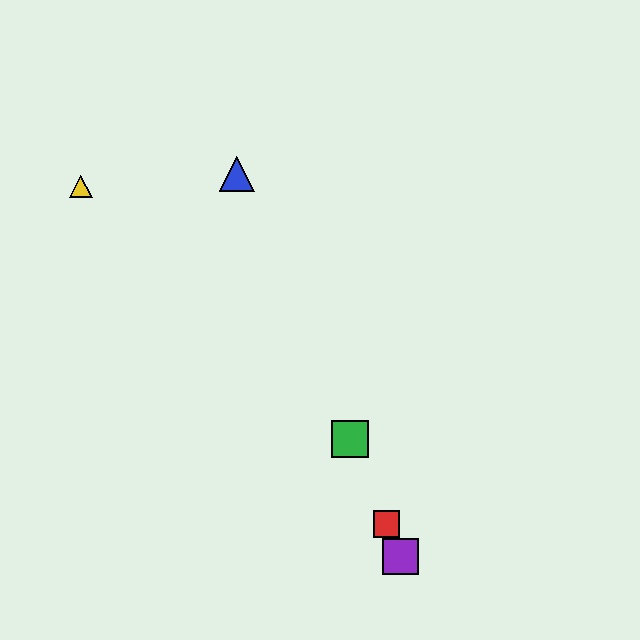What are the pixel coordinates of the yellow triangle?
The yellow triangle is at (81, 187).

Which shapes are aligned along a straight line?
The red square, the blue triangle, the green square, the purple square are aligned along a straight line.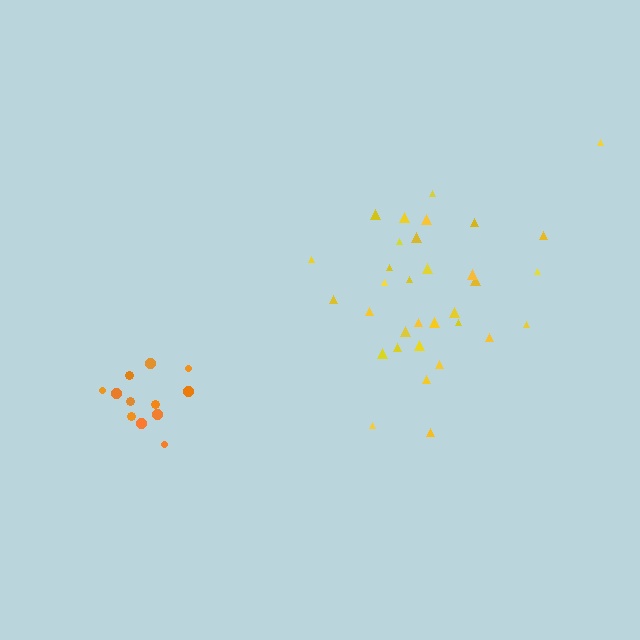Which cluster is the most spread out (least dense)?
Yellow.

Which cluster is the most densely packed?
Orange.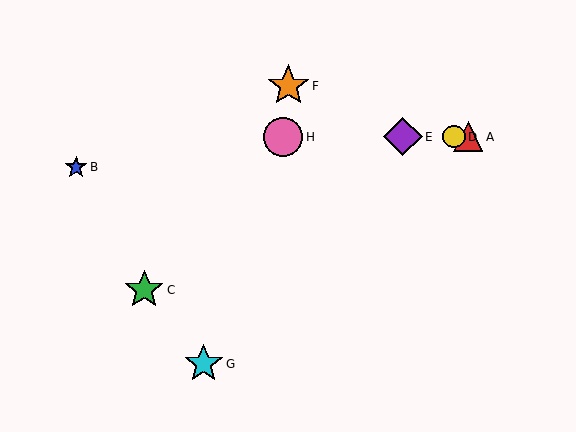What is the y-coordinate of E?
Object E is at y≈137.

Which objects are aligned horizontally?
Objects A, D, E, H are aligned horizontally.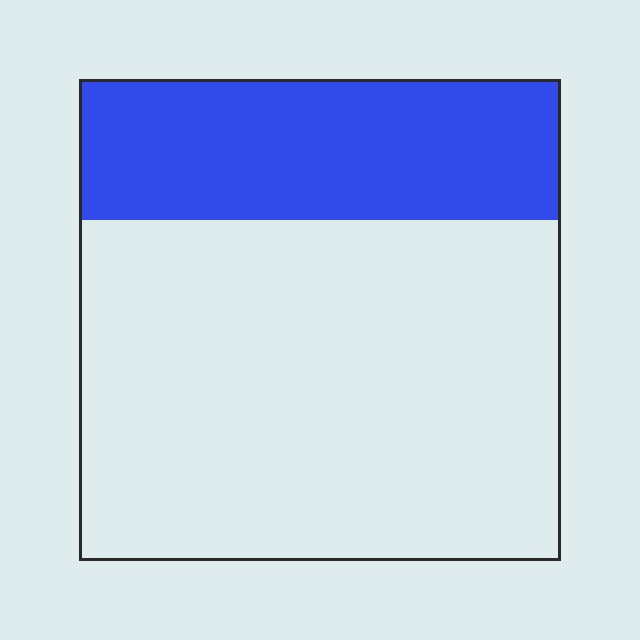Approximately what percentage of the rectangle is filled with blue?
Approximately 30%.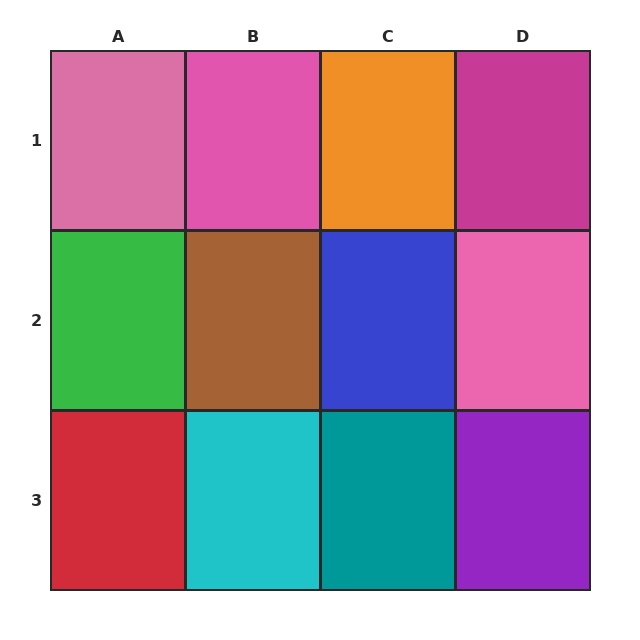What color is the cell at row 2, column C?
Blue.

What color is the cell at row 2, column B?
Brown.